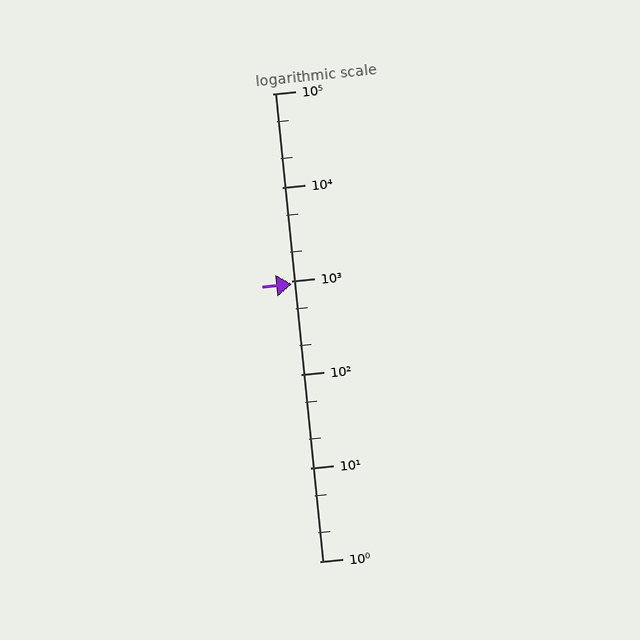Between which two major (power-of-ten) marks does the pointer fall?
The pointer is between 100 and 1000.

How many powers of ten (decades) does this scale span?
The scale spans 5 decades, from 1 to 100000.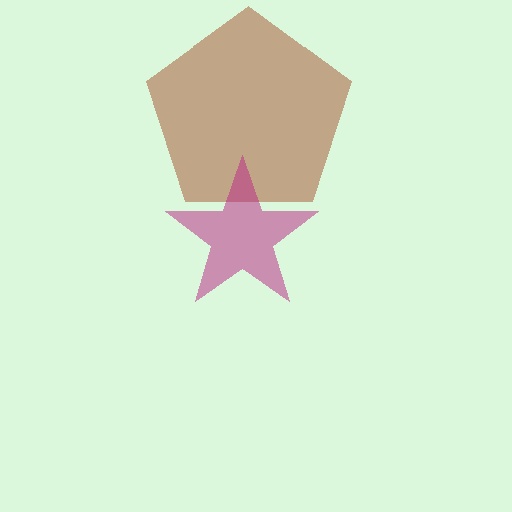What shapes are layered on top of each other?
The layered shapes are: a brown pentagon, a magenta star.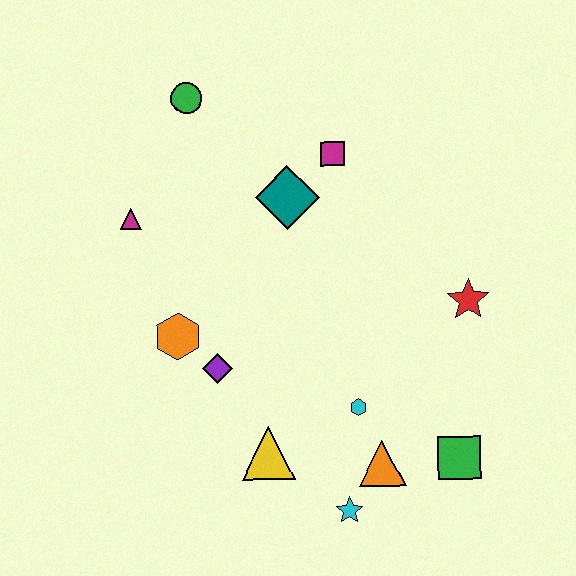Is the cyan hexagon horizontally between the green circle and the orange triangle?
Yes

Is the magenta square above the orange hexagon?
Yes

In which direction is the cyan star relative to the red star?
The cyan star is below the red star.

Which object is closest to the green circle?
The magenta triangle is closest to the green circle.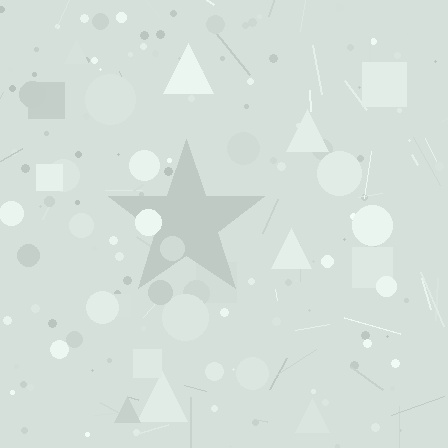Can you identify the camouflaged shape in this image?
The camouflaged shape is a star.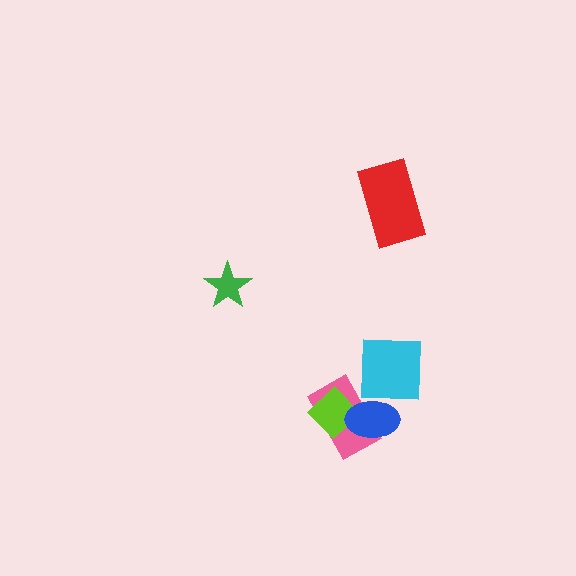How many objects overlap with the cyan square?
0 objects overlap with the cyan square.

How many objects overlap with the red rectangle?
0 objects overlap with the red rectangle.